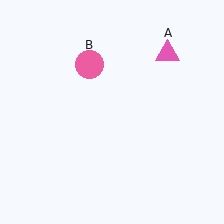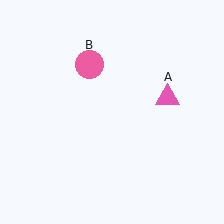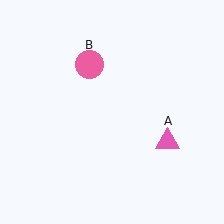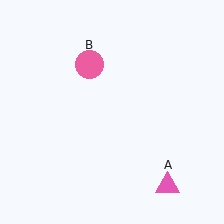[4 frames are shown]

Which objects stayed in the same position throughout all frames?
Pink circle (object B) remained stationary.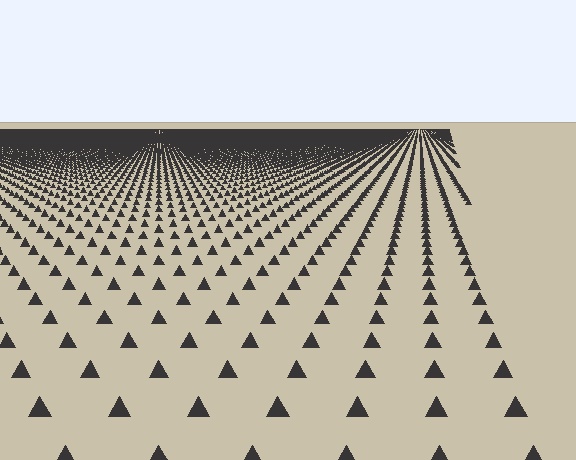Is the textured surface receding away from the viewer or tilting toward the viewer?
The surface is receding away from the viewer. Texture elements get smaller and denser toward the top.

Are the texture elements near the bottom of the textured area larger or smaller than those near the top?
Larger. Near the bottom, elements are closer to the viewer and appear at a bigger on-screen size.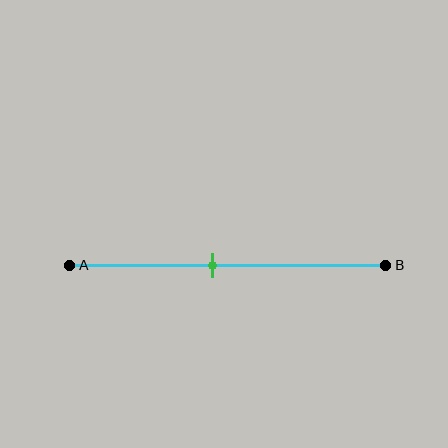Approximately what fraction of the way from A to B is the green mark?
The green mark is approximately 45% of the way from A to B.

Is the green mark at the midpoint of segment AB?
No, the mark is at about 45% from A, not at the 50% midpoint.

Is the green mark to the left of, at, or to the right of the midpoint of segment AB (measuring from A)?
The green mark is to the left of the midpoint of segment AB.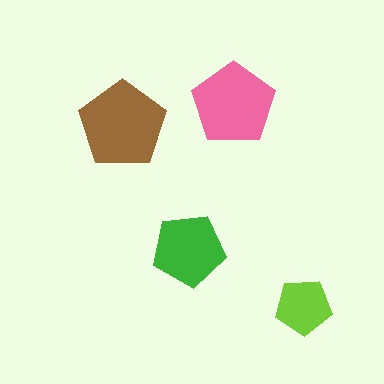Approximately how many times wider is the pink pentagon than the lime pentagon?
About 1.5 times wider.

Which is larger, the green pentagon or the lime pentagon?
The green one.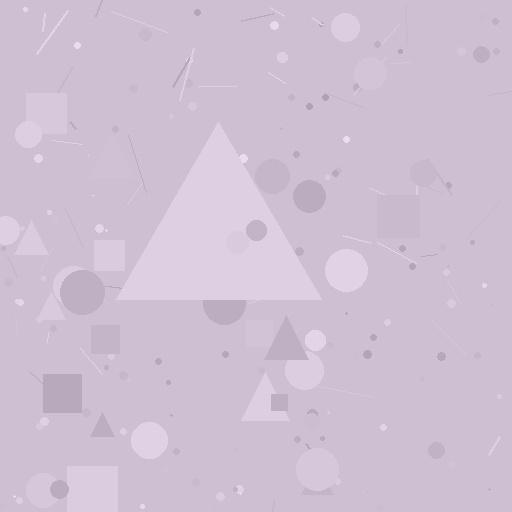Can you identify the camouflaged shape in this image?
The camouflaged shape is a triangle.